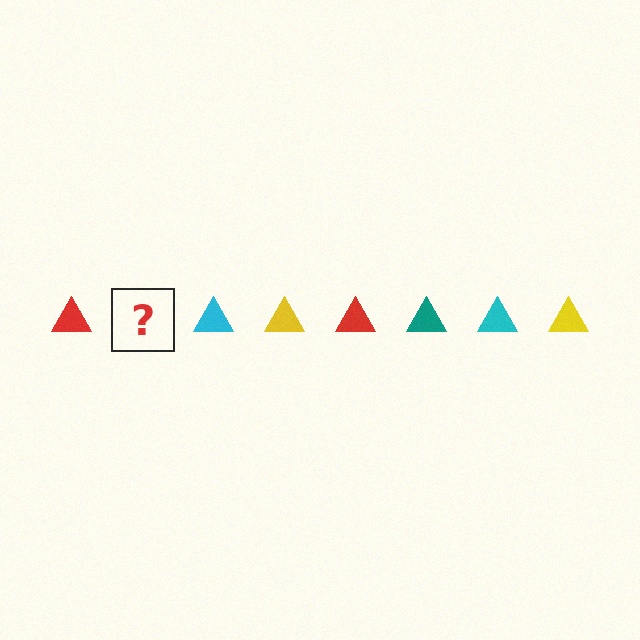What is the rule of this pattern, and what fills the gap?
The rule is that the pattern cycles through red, teal, cyan, yellow triangles. The gap should be filled with a teal triangle.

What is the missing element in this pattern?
The missing element is a teal triangle.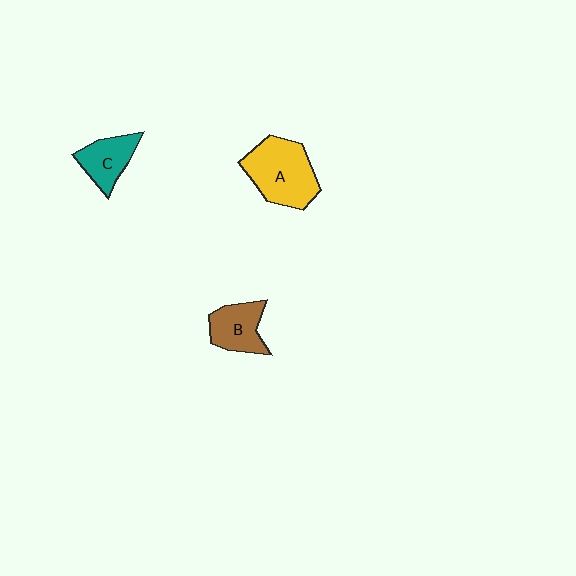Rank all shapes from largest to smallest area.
From largest to smallest: A (yellow), B (brown), C (teal).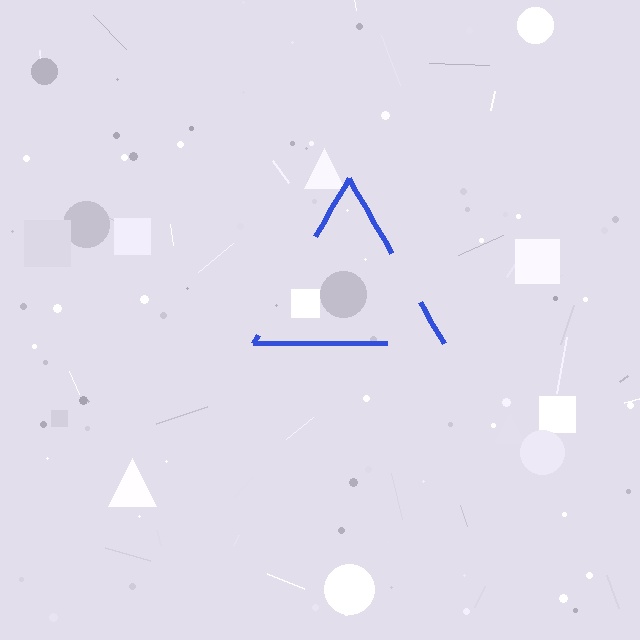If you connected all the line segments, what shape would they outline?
They would outline a triangle.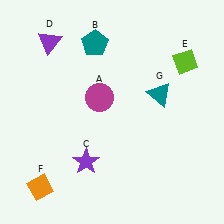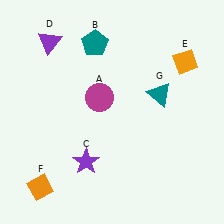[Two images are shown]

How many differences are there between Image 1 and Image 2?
There is 1 difference between the two images.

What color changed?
The diamond (E) changed from lime in Image 1 to orange in Image 2.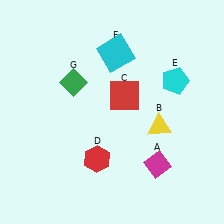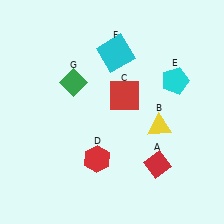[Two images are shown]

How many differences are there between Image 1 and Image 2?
There is 1 difference between the two images.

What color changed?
The diamond (A) changed from magenta in Image 1 to red in Image 2.